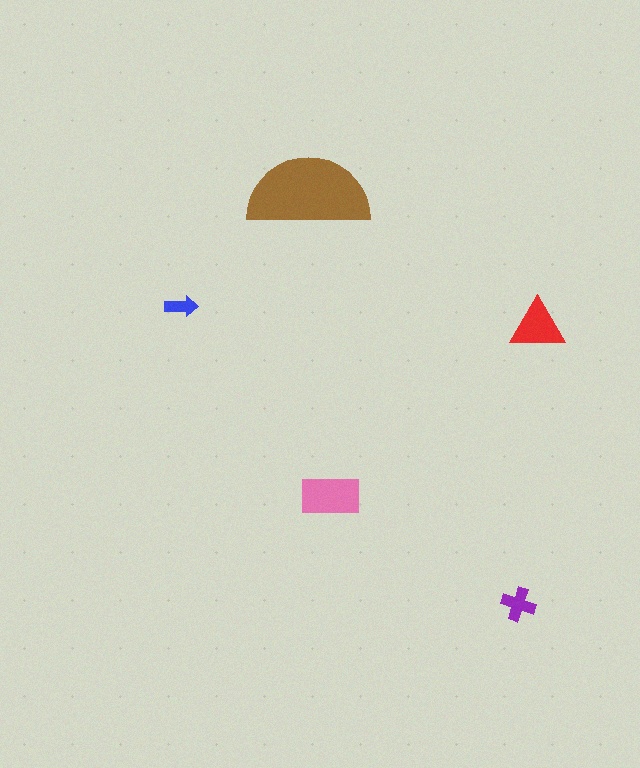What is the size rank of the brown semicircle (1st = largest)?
1st.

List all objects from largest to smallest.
The brown semicircle, the pink rectangle, the red triangle, the purple cross, the blue arrow.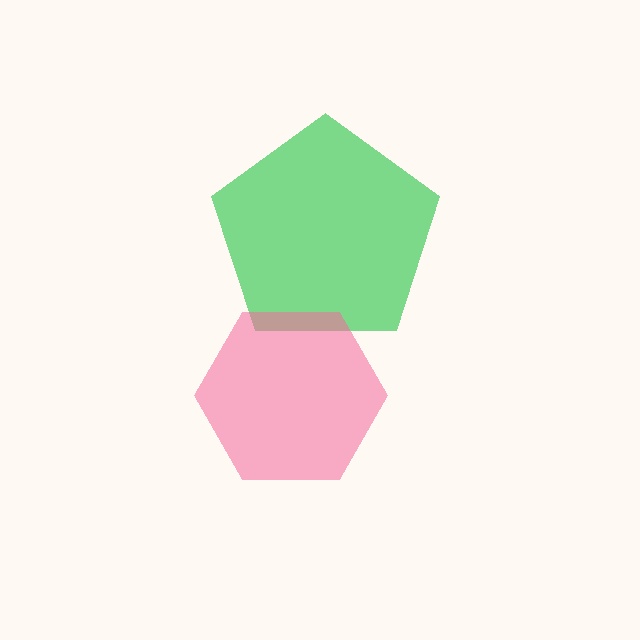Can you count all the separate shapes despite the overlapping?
Yes, there are 2 separate shapes.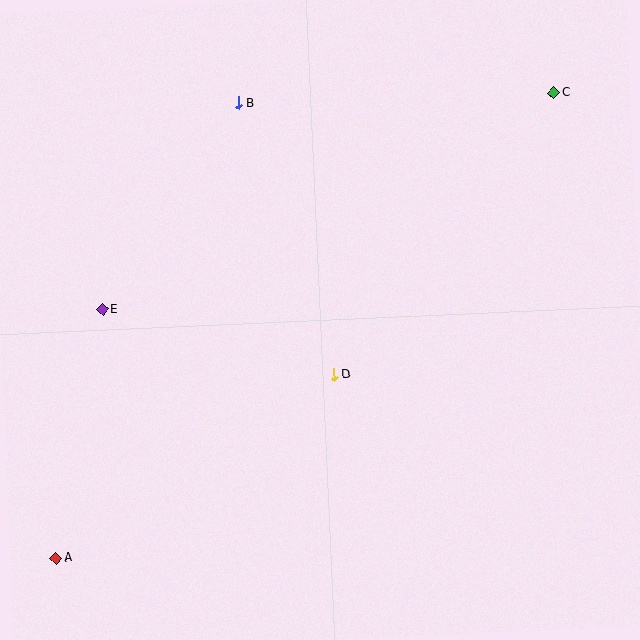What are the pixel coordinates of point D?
Point D is at (334, 375).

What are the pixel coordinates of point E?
Point E is at (102, 310).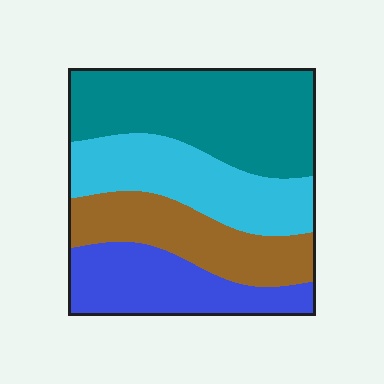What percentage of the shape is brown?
Brown covers 21% of the shape.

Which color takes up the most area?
Teal, at roughly 35%.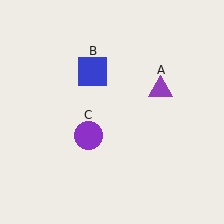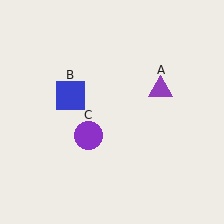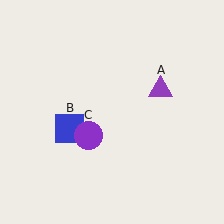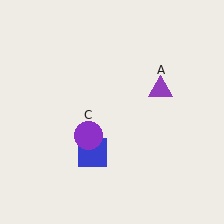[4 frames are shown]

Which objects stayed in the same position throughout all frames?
Purple triangle (object A) and purple circle (object C) remained stationary.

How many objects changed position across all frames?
1 object changed position: blue square (object B).